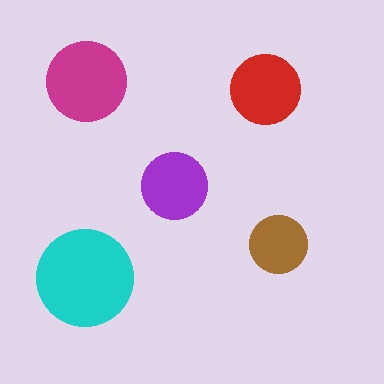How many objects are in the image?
There are 5 objects in the image.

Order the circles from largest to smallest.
the cyan one, the magenta one, the red one, the purple one, the brown one.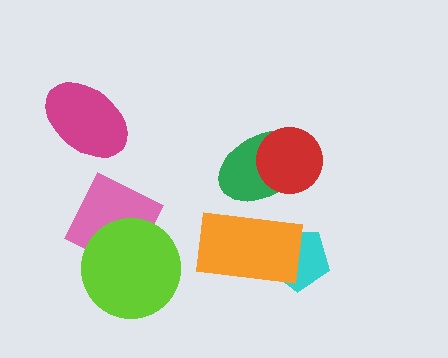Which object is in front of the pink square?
The lime circle is in front of the pink square.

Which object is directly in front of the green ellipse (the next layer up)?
The orange rectangle is directly in front of the green ellipse.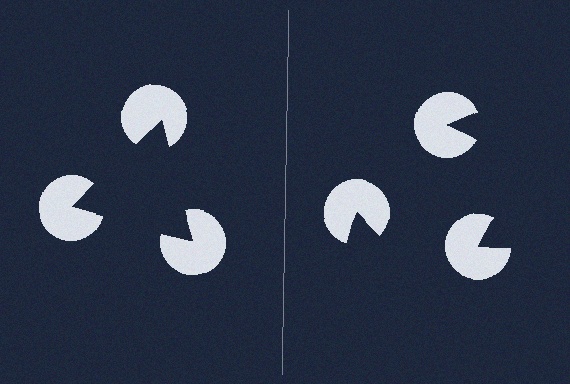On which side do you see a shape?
An illusory triangle appears on the left side. On the right side the wedge cuts are rotated, so no coherent shape forms.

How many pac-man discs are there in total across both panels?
6 — 3 on each side.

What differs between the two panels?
The pac-man discs are positioned identically on both sides; only the wedge orientations differ. On the left they align to a triangle; on the right they are misaligned.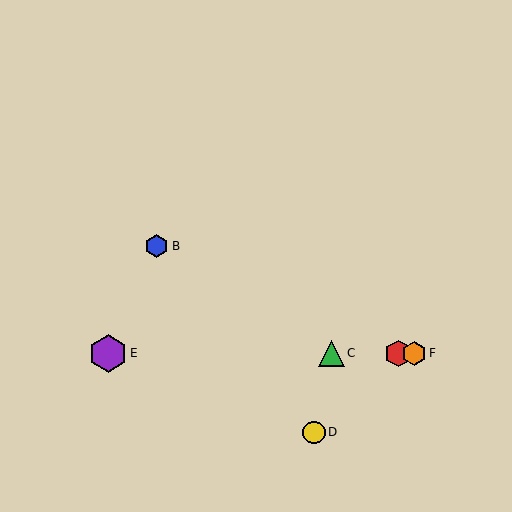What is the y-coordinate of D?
Object D is at y≈432.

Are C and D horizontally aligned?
No, C is at y≈353 and D is at y≈432.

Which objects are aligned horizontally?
Objects A, C, E, F are aligned horizontally.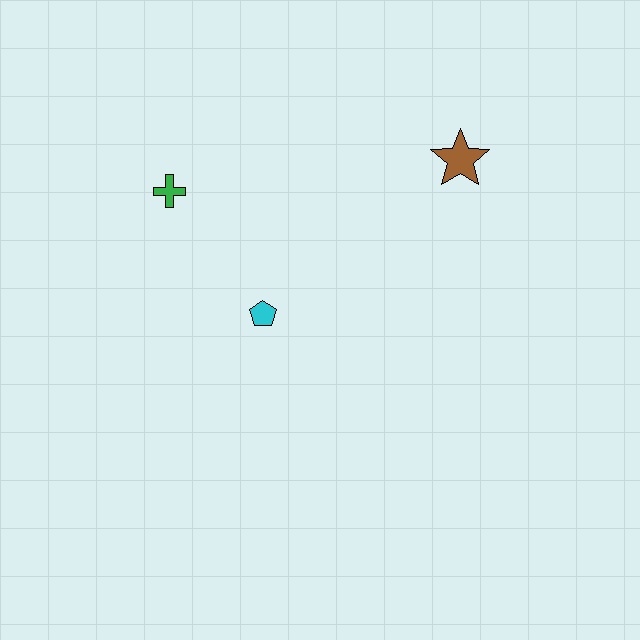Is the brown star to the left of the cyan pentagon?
No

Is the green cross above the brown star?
No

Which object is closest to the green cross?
The cyan pentagon is closest to the green cross.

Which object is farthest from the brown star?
The green cross is farthest from the brown star.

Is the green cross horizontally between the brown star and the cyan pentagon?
No